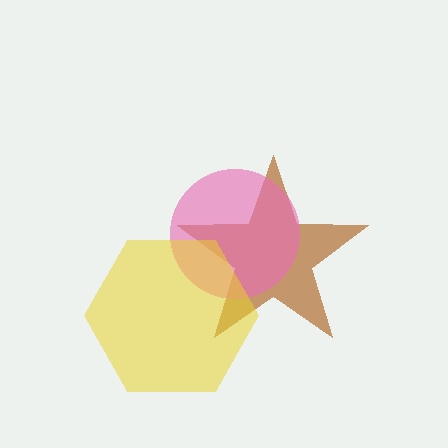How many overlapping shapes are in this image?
There are 3 overlapping shapes in the image.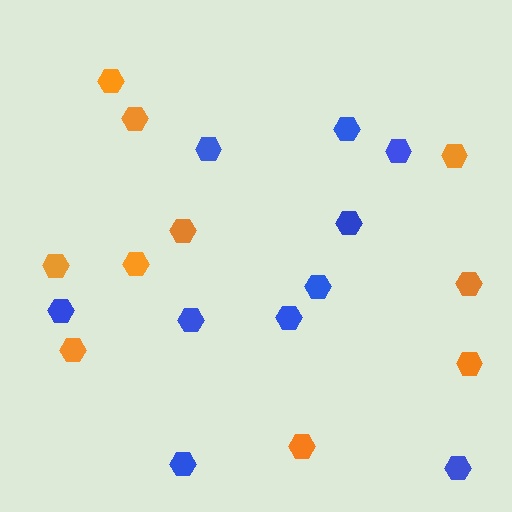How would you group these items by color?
There are 2 groups: one group of orange hexagons (10) and one group of blue hexagons (10).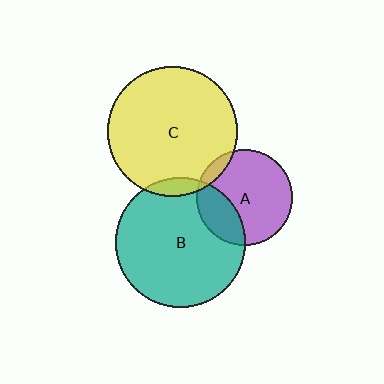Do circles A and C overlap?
Yes.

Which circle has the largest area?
Circle B (teal).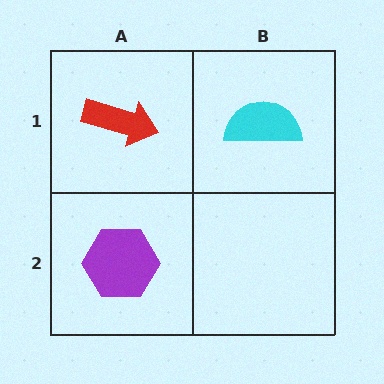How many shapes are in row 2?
1 shape.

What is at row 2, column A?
A purple hexagon.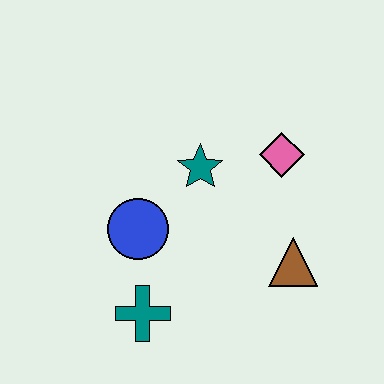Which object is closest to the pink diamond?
The teal star is closest to the pink diamond.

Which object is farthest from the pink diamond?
The teal cross is farthest from the pink diamond.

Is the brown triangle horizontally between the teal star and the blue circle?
No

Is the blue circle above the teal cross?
Yes